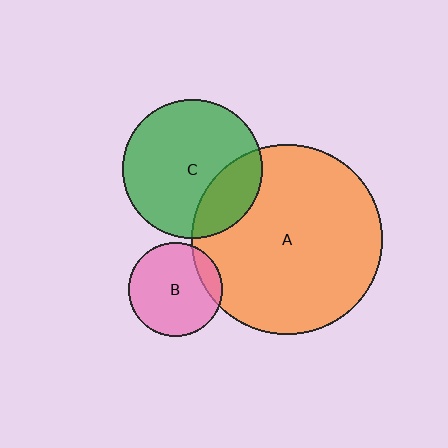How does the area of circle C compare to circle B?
Approximately 2.2 times.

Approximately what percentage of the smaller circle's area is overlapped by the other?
Approximately 15%.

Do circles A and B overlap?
Yes.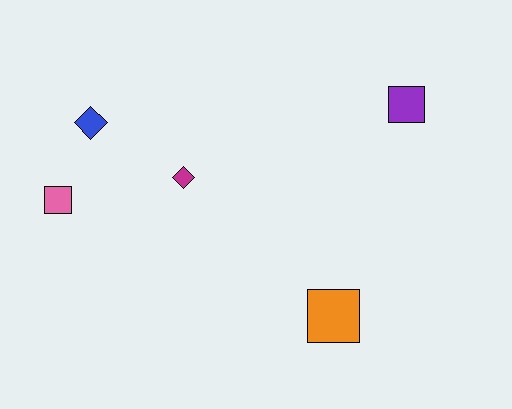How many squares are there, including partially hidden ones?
There are 3 squares.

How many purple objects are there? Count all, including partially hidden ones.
There is 1 purple object.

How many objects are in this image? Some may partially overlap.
There are 5 objects.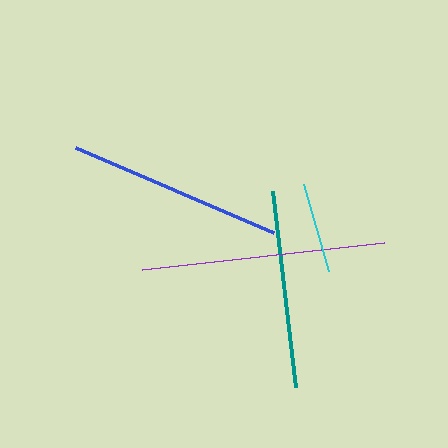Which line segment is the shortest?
The cyan line is the shortest at approximately 90 pixels.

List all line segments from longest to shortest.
From longest to shortest: purple, blue, teal, cyan.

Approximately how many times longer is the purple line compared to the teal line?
The purple line is approximately 1.2 times the length of the teal line.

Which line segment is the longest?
The purple line is the longest at approximately 244 pixels.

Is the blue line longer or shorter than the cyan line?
The blue line is longer than the cyan line.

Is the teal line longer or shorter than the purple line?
The purple line is longer than the teal line.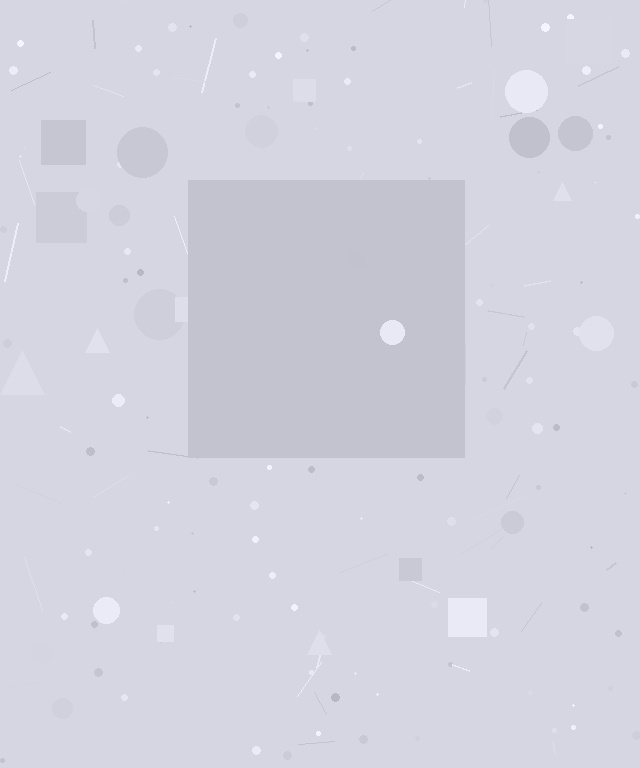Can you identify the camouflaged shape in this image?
The camouflaged shape is a square.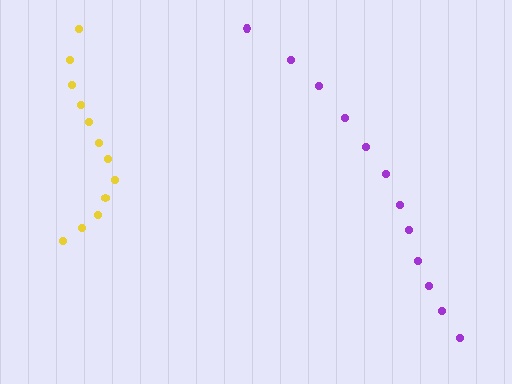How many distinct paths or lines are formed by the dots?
There are 2 distinct paths.